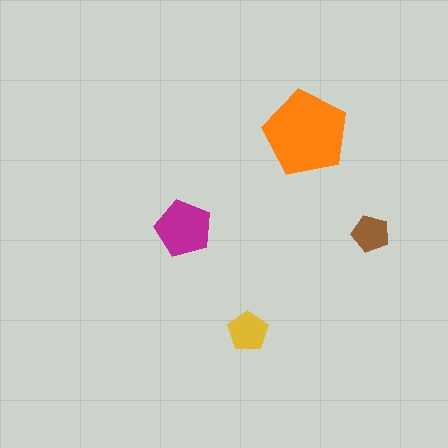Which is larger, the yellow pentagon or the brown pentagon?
The yellow one.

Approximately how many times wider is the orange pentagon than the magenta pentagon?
About 1.5 times wider.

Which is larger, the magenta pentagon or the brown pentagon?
The magenta one.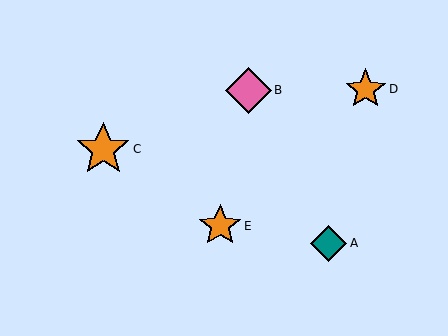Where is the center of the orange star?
The center of the orange star is at (366, 89).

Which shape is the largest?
The orange star (labeled C) is the largest.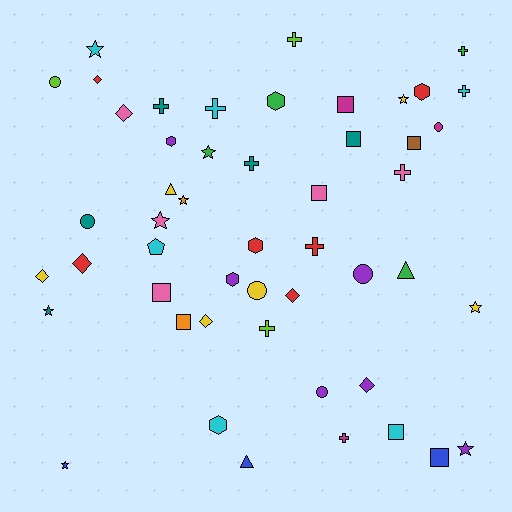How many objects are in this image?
There are 50 objects.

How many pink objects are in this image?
There are 5 pink objects.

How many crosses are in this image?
There are 10 crosses.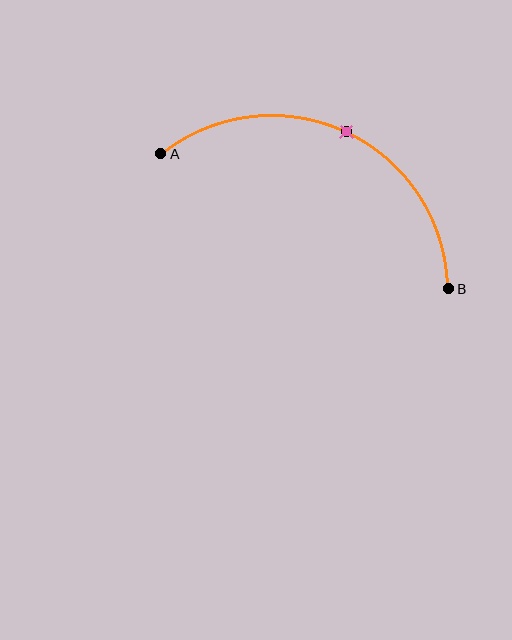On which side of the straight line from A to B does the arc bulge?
The arc bulges above the straight line connecting A and B.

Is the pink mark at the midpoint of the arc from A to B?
Yes. The pink mark lies on the arc at equal arc-length from both A and B — it is the arc midpoint.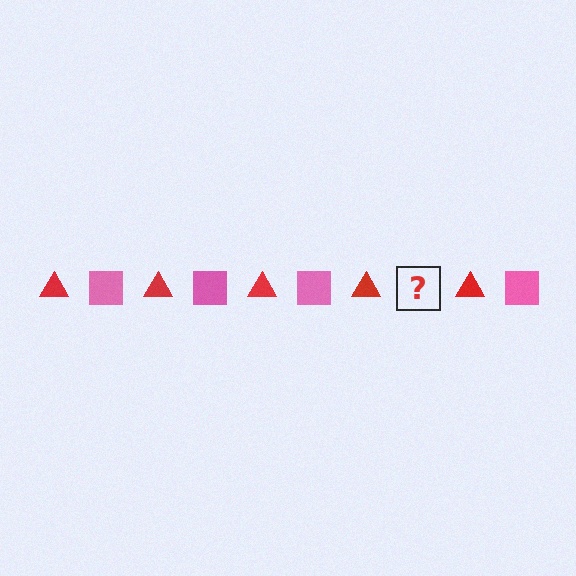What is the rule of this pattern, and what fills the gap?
The rule is that the pattern alternates between red triangle and pink square. The gap should be filled with a pink square.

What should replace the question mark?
The question mark should be replaced with a pink square.